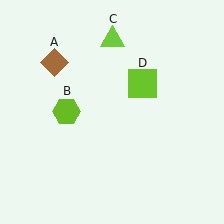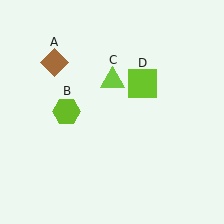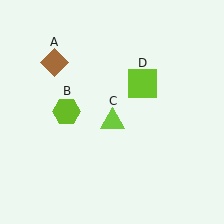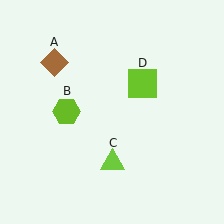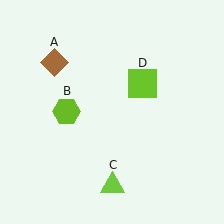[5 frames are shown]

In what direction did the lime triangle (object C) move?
The lime triangle (object C) moved down.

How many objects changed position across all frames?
1 object changed position: lime triangle (object C).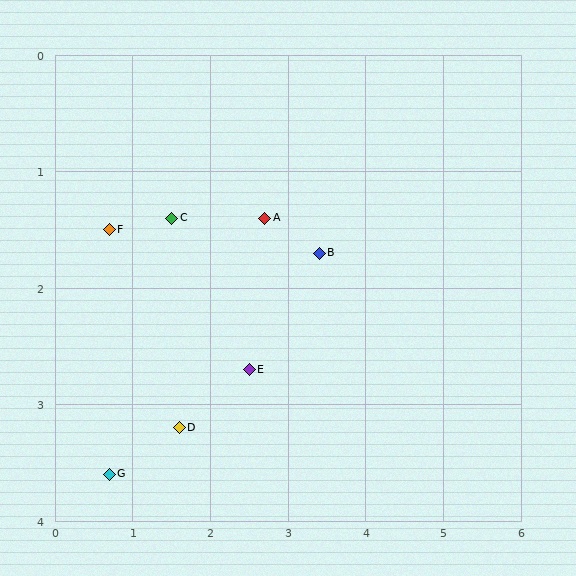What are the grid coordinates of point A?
Point A is at approximately (2.7, 1.4).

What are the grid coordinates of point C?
Point C is at approximately (1.5, 1.4).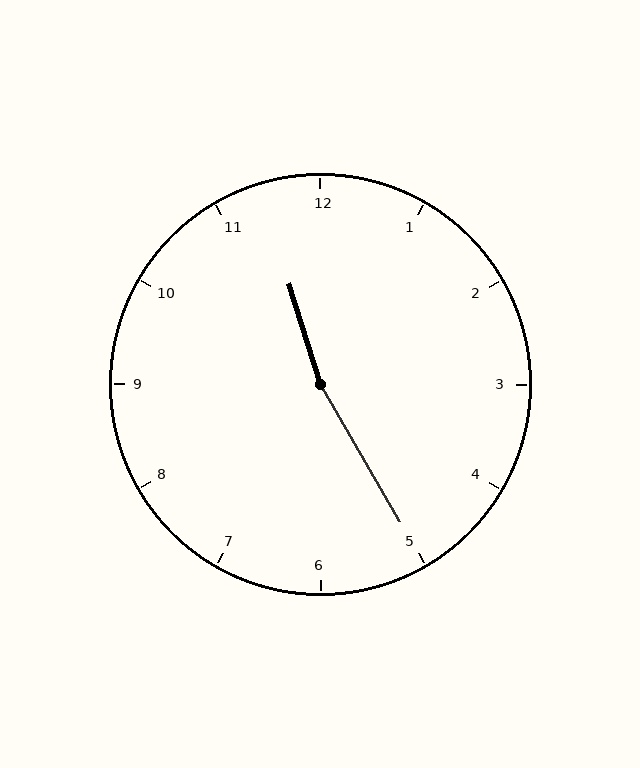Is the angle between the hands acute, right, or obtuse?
It is obtuse.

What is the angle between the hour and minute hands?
Approximately 168 degrees.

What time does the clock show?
11:25.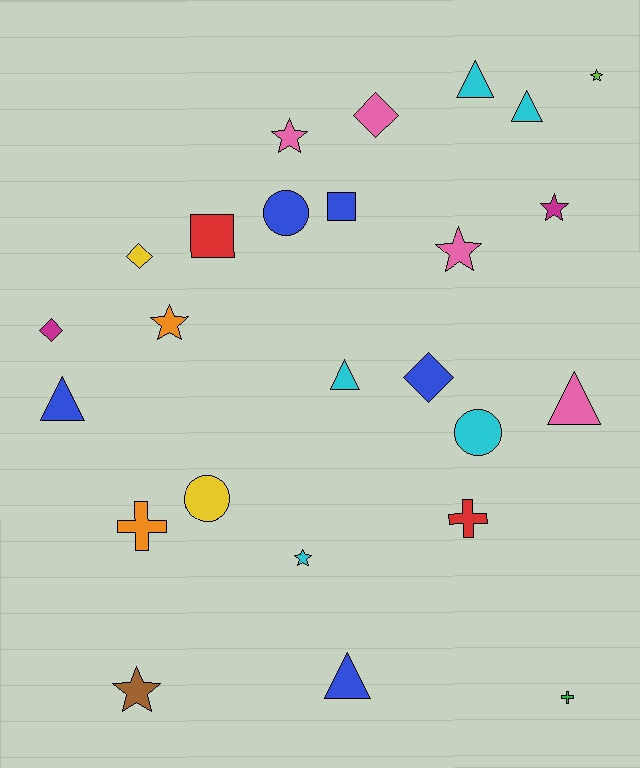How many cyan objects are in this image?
There are 5 cyan objects.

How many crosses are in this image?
There are 3 crosses.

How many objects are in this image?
There are 25 objects.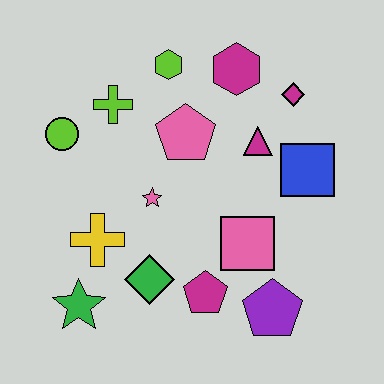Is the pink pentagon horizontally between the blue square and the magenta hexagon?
No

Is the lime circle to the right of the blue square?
No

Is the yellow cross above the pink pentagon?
No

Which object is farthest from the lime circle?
The purple pentagon is farthest from the lime circle.